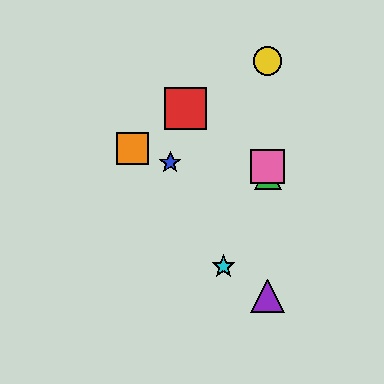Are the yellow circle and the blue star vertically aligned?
No, the yellow circle is at x≈268 and the blue star is at x≈170.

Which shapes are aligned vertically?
The green triangle, the yellow circle, the purple triangle, the pink square are aligned vertically.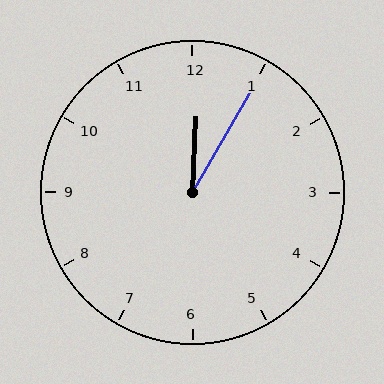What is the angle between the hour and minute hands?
Approximately 28 degrees.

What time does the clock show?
12:05.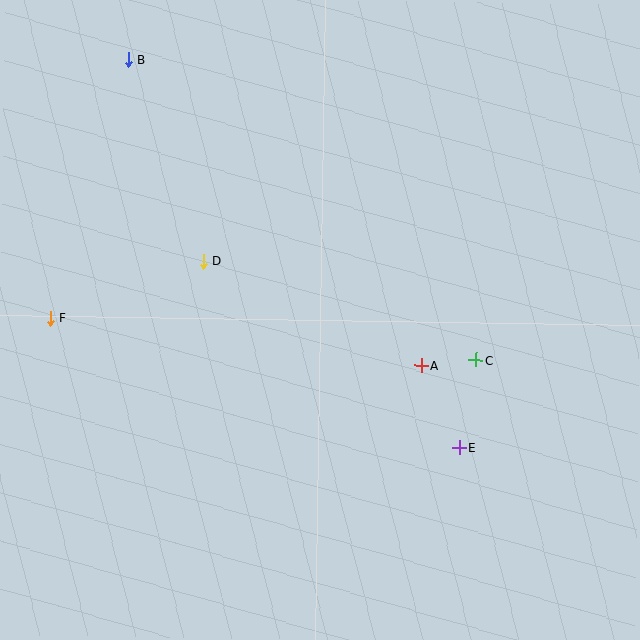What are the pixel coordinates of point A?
Point A is at (422, 365).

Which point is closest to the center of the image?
Point A at (422, 365) is closest to the center.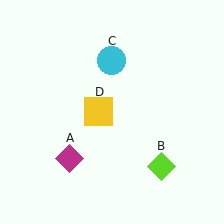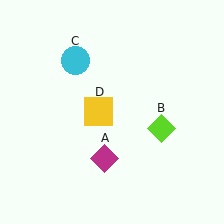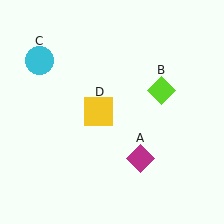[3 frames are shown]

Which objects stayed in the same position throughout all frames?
Yellow square (object D) remained stationary.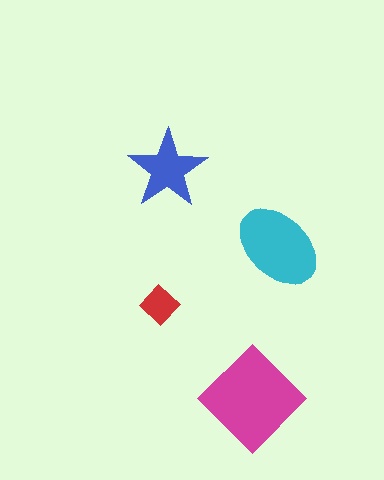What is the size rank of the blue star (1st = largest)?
3rd.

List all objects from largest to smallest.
The magenta diamond, the cyan ellipse, the blue star, the red diamond.